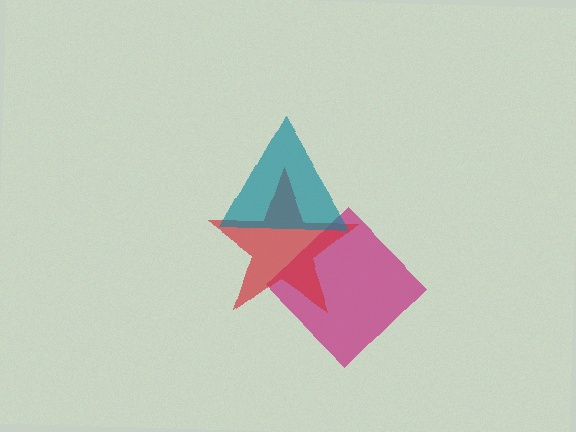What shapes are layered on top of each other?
The layered shapes are: a magenta diamond, a red star, a teal triangle.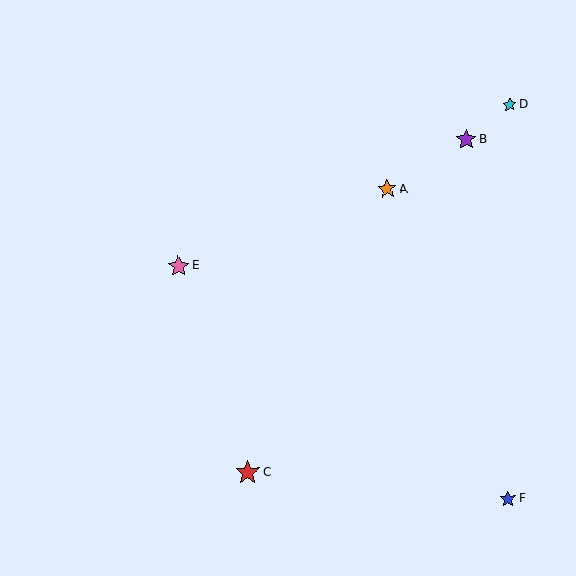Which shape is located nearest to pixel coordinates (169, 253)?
The pink star (labeled E) at (178, 266) is nearest to that location.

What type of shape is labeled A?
Shape A is an orange star.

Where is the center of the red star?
The center of the red star is at (248, 472).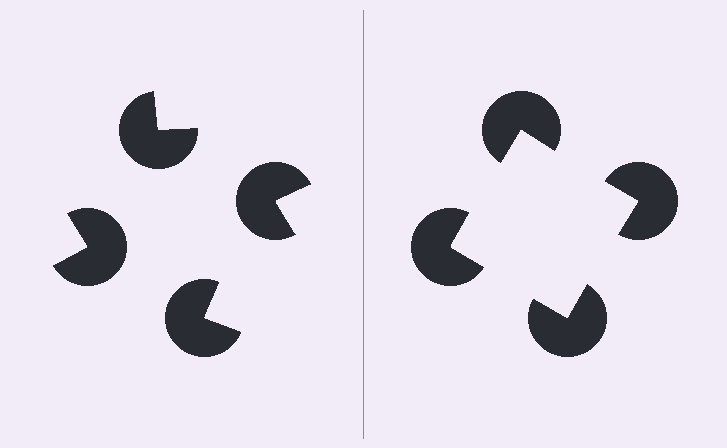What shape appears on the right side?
An illusory square.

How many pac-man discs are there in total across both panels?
8 — 4 on each side.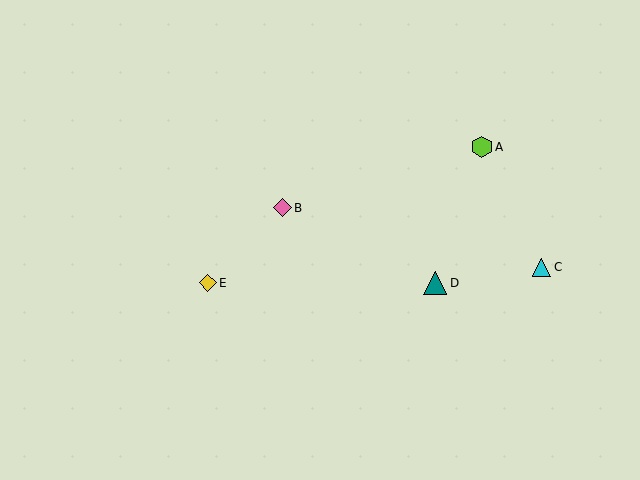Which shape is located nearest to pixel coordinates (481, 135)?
The lime hexagon (labeled A) at (482, 147) is nearest to that location.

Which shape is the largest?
The teal triangle (labeled D) is the largest.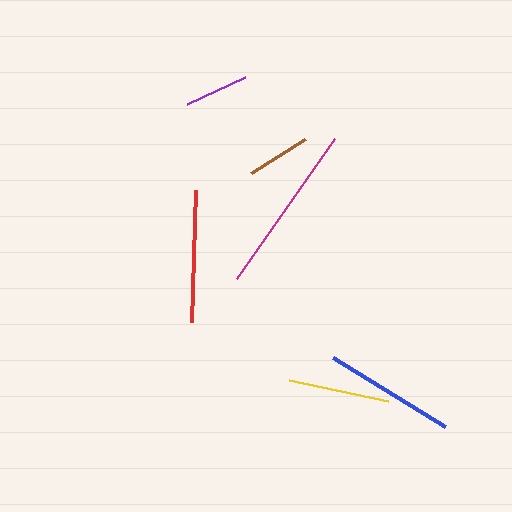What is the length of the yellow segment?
The yellow segment is approximately 101 pixels long.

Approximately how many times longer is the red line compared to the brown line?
The red line is approximately 2.1 times the length of the brown line.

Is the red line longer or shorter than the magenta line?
The magenta line is longer than the red line.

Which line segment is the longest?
The magenta line is the longest at approximately 171 pixels.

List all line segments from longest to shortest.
From longest to shortest: magenta, red, blue, yellow, brown, purple.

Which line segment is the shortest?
The purple line is the shortest at approximately 64 pixels.